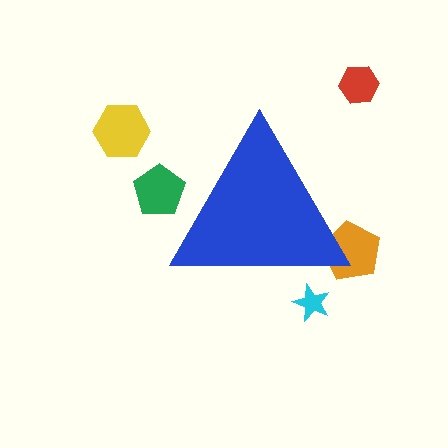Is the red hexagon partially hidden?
No, the red hexagon is fully visible.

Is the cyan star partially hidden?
Yes, the cyan star is partially hidden behind the blue triangle.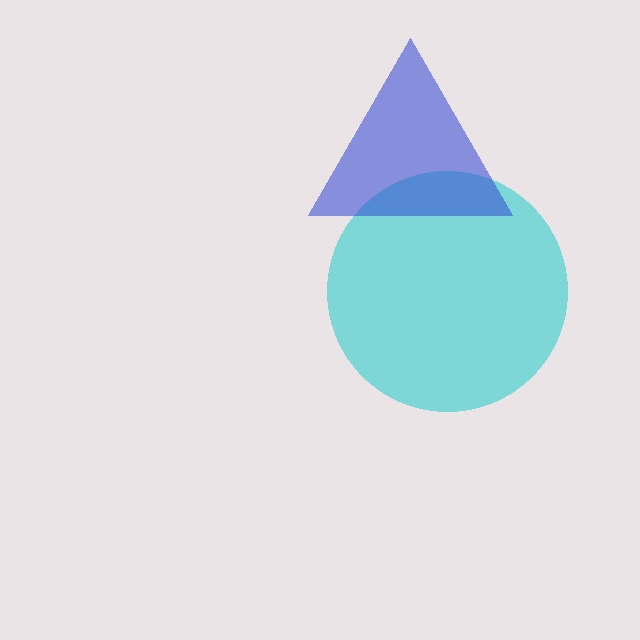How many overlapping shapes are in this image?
There are 2 overlapping shapes in the image.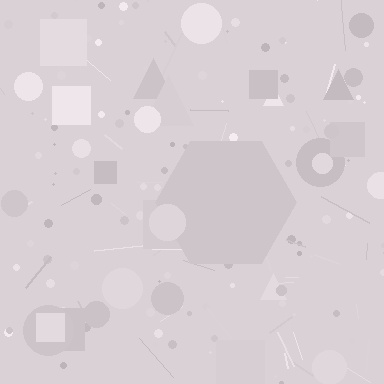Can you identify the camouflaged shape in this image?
The camouflaged shape is a hexagon.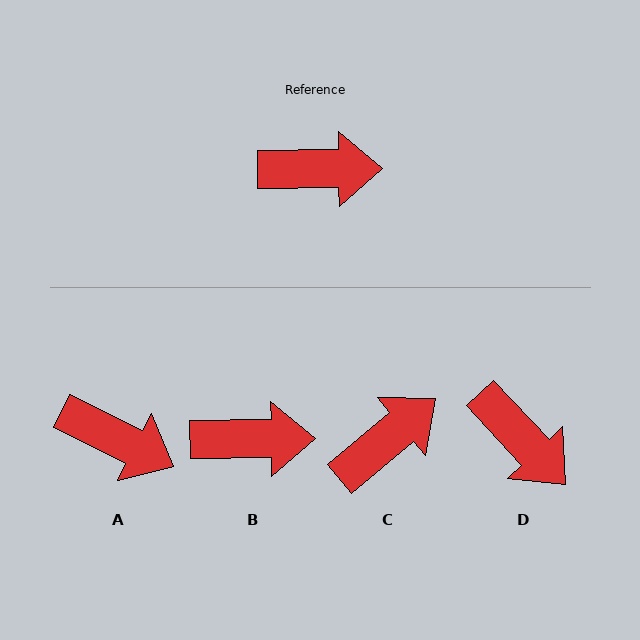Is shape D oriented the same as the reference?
No, it is off by about 47 degrees.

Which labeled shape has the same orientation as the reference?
B.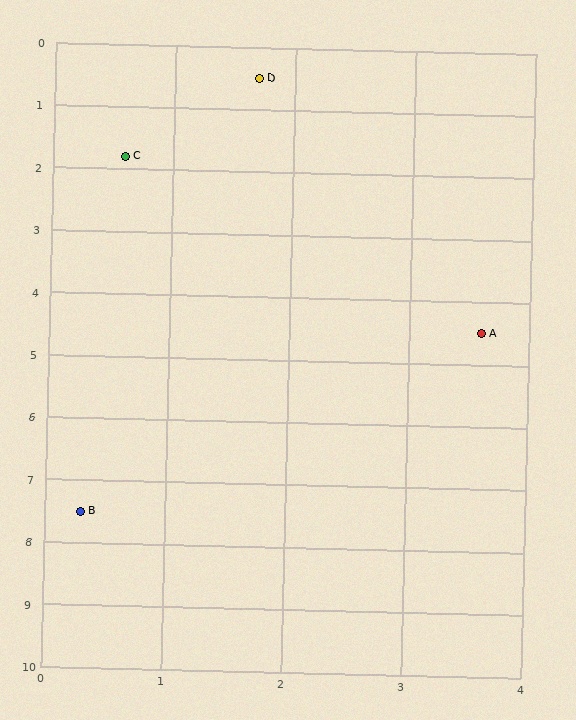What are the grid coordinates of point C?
Point C is at approximately (0.6, 1.8).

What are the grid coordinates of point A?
Point A is at approximately (3.6, 4.5).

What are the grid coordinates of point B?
Point B is at approximately (0.3, 7.5).